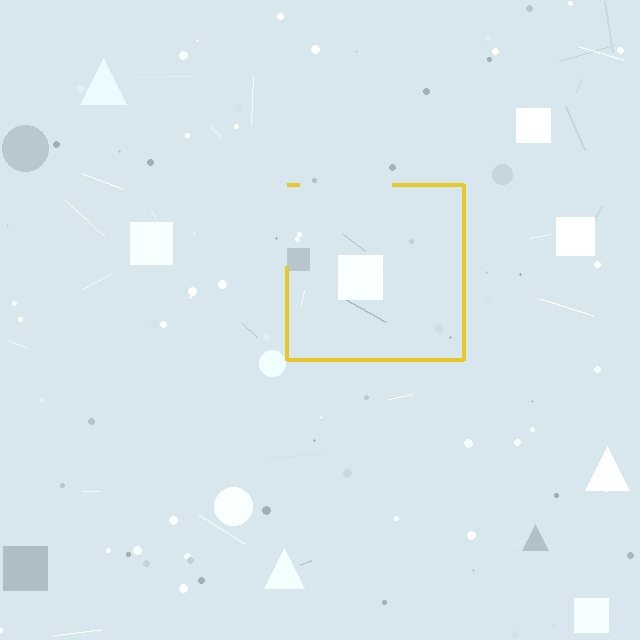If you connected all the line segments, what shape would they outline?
They would outline a square.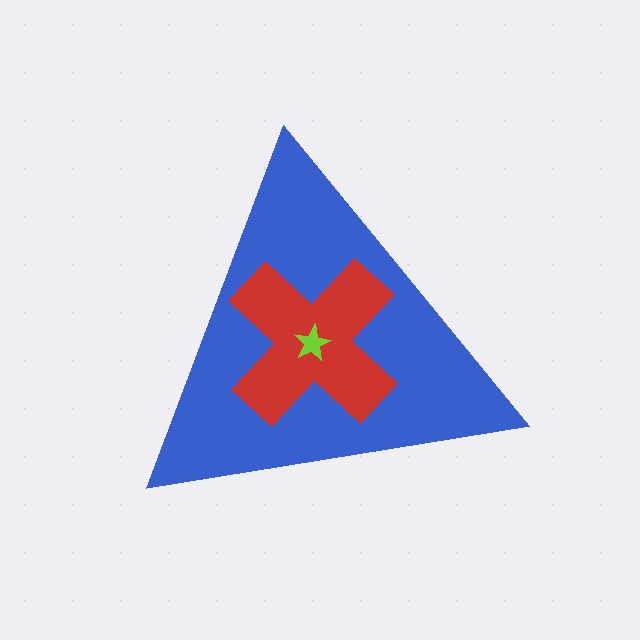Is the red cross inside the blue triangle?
Yes.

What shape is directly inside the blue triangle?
The red cross.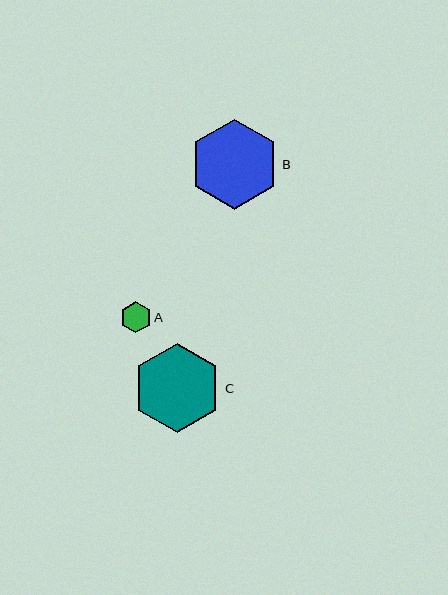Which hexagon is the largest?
Hexagon B is the largest with a size of approximately 90 pixels.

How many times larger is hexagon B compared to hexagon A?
Hexagon B is approximately 2.9 times the size of hexagon A.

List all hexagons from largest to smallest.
From largest to smallest: B, C, A.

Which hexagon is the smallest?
Hexagon A is the smallest with a size of approximately 31 pixels.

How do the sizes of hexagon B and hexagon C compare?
Hexagon B and hexagon C are approximately the same size.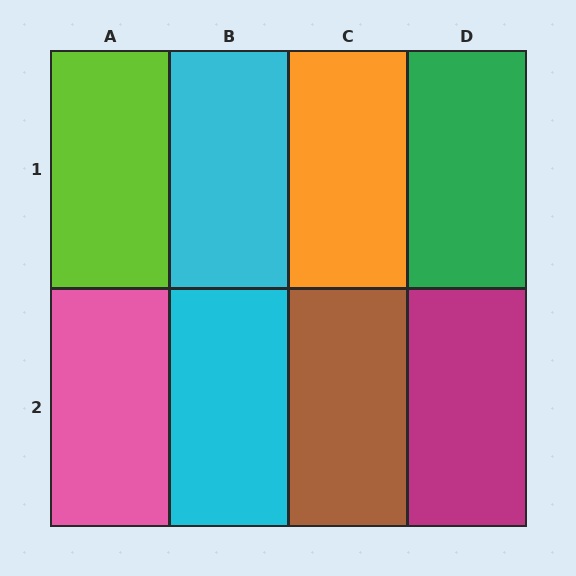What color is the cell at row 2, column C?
Brown.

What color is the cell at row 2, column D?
Magenta.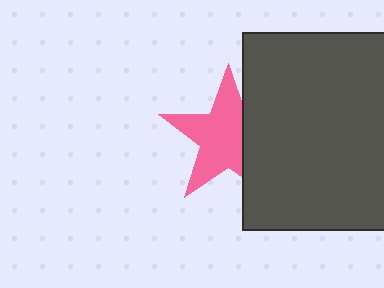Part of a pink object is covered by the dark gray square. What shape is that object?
It is a star.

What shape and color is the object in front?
The object in front is a dark gray square.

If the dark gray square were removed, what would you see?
You would see the complete pink star.